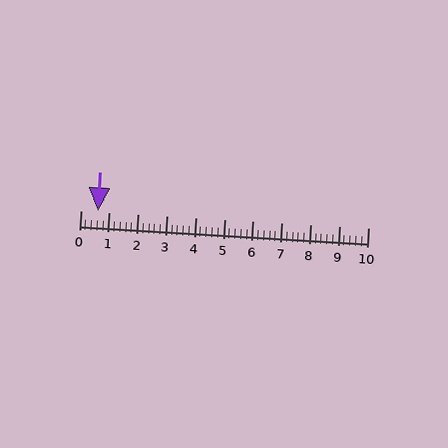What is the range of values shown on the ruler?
The ruler shows values from 0 to 10.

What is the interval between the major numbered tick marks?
The major tick marks are spaced 1 units apart.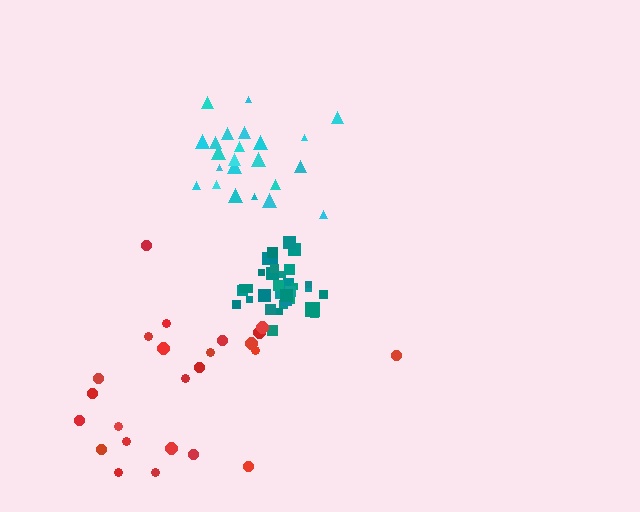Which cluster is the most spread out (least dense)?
Red.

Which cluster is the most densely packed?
Teal.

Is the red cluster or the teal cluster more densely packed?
Teal.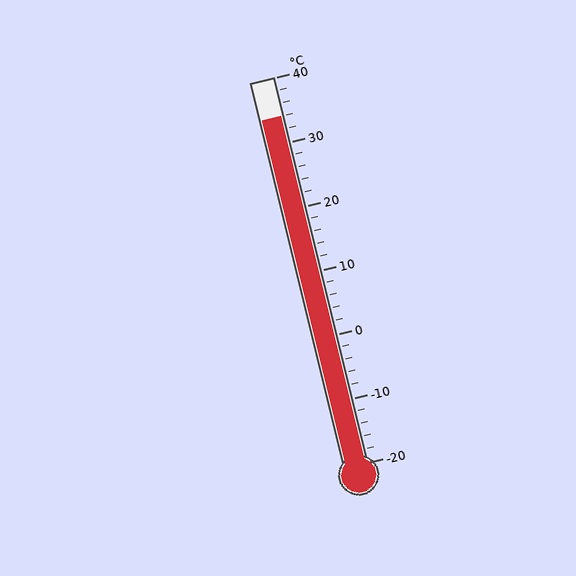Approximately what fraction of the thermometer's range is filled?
The thermometer is filled to approximately 90% of its range.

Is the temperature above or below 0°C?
The temperature is above 0°C.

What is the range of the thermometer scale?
The thermometer scale ranges from -20°C to 40°C.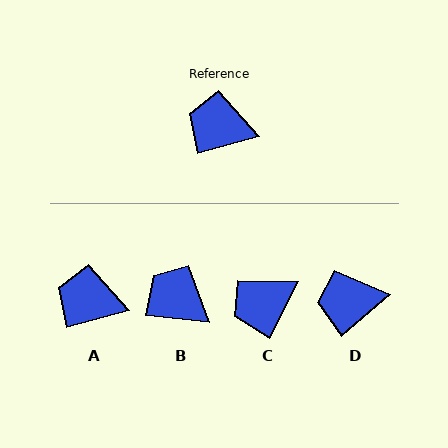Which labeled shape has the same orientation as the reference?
A.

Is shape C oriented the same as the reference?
No, it is off by about 47 degrees.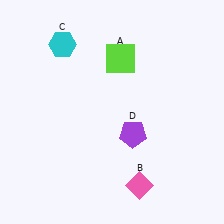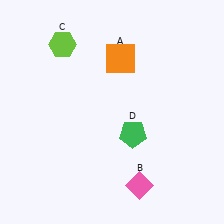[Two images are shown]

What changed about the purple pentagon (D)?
In Image 1, D is purple. In Image 2, it changed to green.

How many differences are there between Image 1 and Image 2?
There are 3 differences between the two images.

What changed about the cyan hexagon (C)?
In Image 1, C is cyan. In Image 2, it changed to lime.